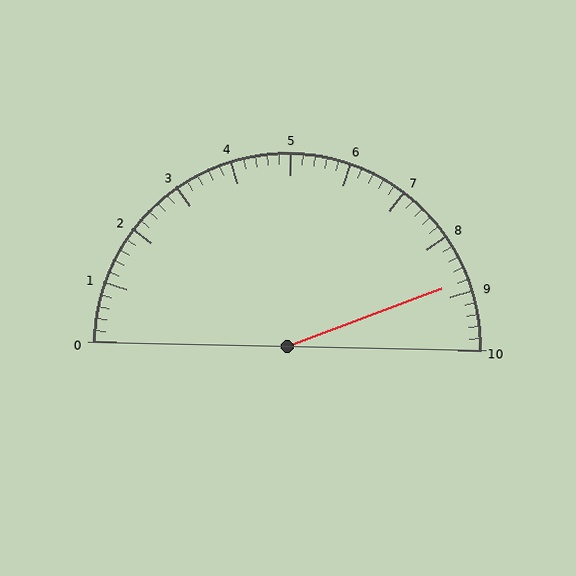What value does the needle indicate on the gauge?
The needle indicates approximately 8.8.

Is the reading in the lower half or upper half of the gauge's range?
The reading is in the upper half of the range (0 to 10).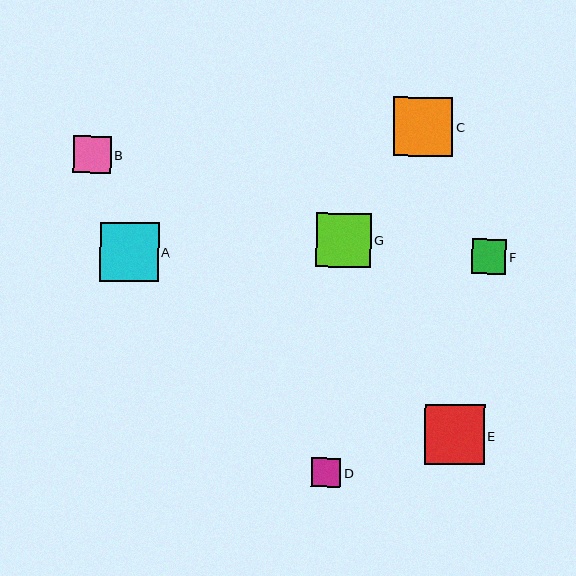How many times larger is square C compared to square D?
Square C is approximately 2.1 times the size of square D.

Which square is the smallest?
Square D is the smallest with a size of approximately 29 pixels.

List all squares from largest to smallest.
From largest to smallest: C, E, A, G, B, F, D.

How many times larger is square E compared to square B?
Square E is approximately 1.6 times the size of square B.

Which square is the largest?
Square C is the largest with a size of approximately 59 pixels.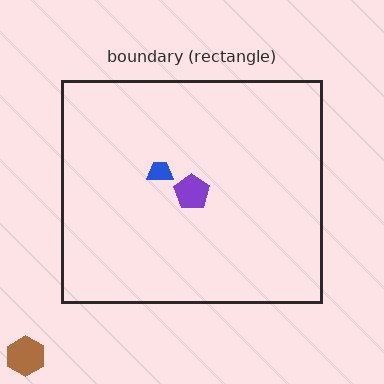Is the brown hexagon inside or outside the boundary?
Outside.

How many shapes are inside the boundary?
2 inside, 1 outside.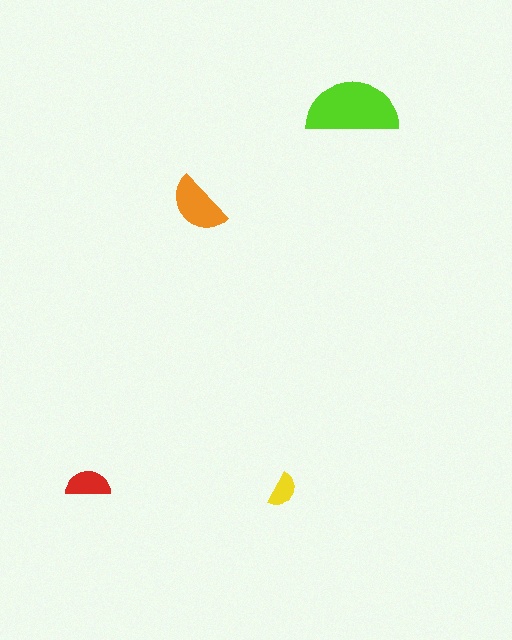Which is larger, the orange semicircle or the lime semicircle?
The lime one.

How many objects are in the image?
There are 4 objects in the image.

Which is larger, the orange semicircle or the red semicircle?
The orange one.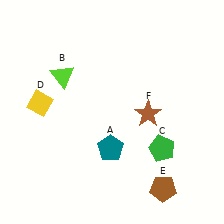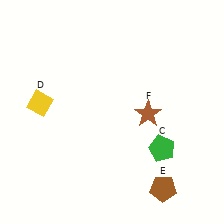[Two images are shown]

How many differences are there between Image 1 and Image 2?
There are 2 differences between the two images.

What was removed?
The teal pentagon (A), the lime triangle (B) were removed in Image 2.